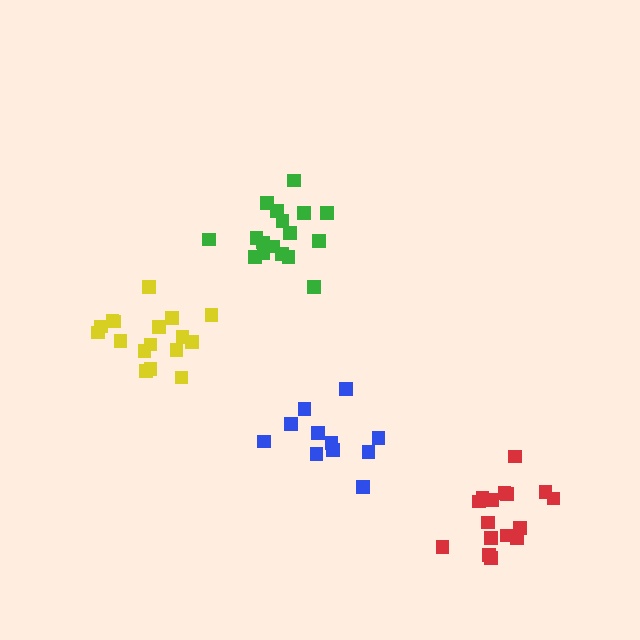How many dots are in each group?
Group 1: 17 dots, Group 2: 16 dots, Group 3: 17 dots, Group 4: 11 dots (61 total).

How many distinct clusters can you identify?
There are 4 distinct clusters.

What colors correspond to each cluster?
The clusters are colored: yellow, red, green, blue.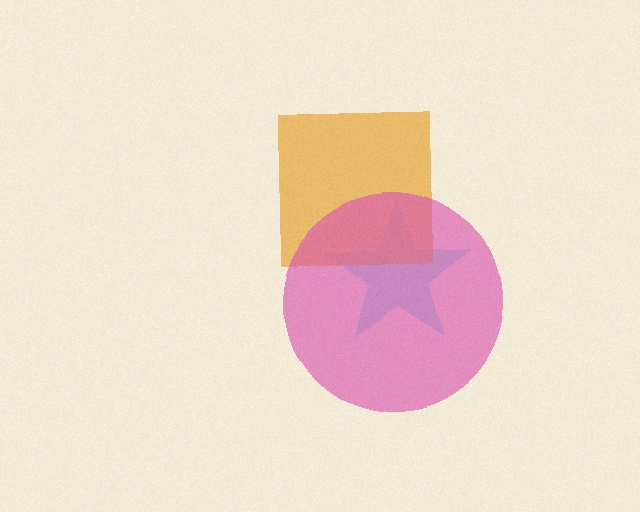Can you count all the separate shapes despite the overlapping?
Yes, there are 3 separate shapes.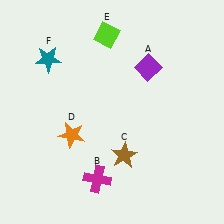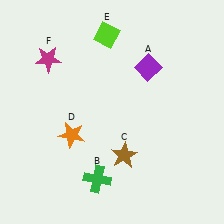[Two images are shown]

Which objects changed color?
B changed from magenta to green. F changed from teal to magenta.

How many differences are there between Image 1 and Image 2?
There are 2 differences between the two images.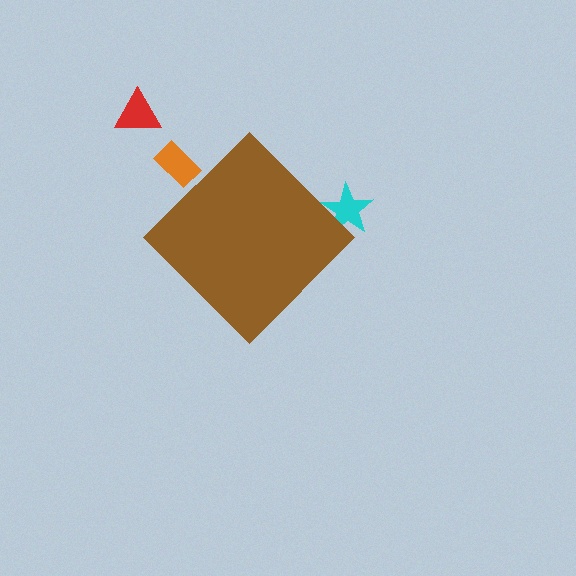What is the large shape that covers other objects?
A brown diamond.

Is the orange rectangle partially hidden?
Yes, the orange rectangle is partially hidden behind the brown diamond.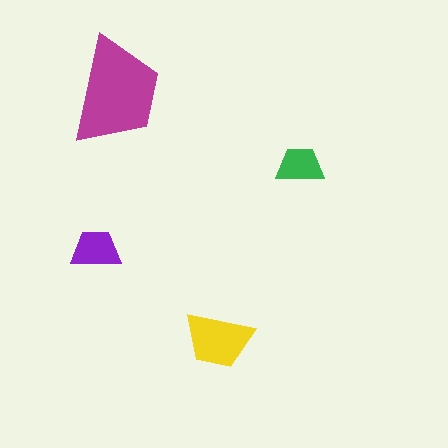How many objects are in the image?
There are 4 objects in the image.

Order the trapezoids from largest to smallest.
the magenta one, the yellow one, the purple one, the green one.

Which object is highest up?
The magenta trapezoid is topmost.